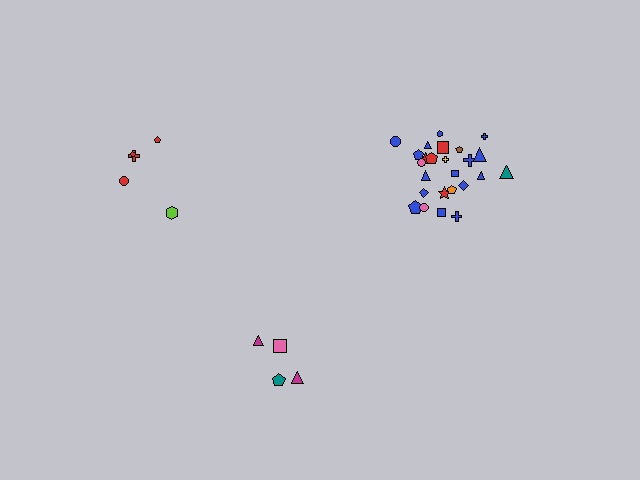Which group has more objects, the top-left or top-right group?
The top-right group.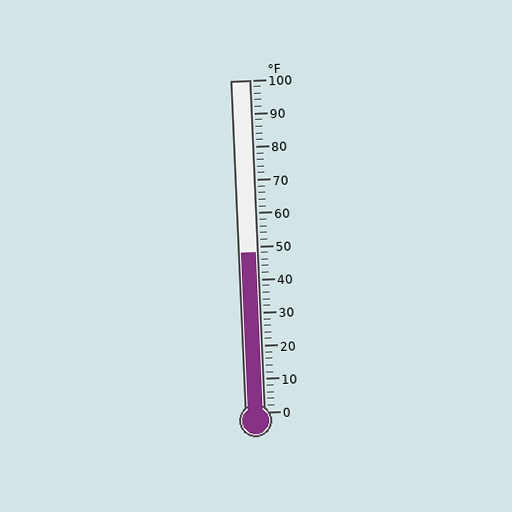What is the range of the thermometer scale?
The thermometer scale ranges from 0°F to 100°F.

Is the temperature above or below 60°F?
The temperature is below 60°F.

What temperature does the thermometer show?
The thermometer shows approximately 48°F.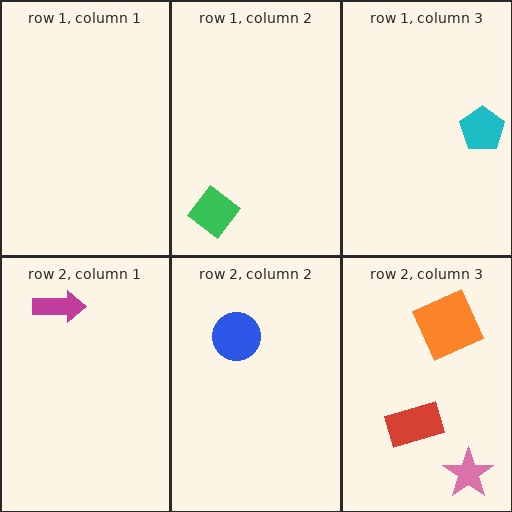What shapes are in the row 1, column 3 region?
The cyan pentagon.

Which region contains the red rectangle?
The row 2, column 3 region.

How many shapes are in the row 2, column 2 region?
1.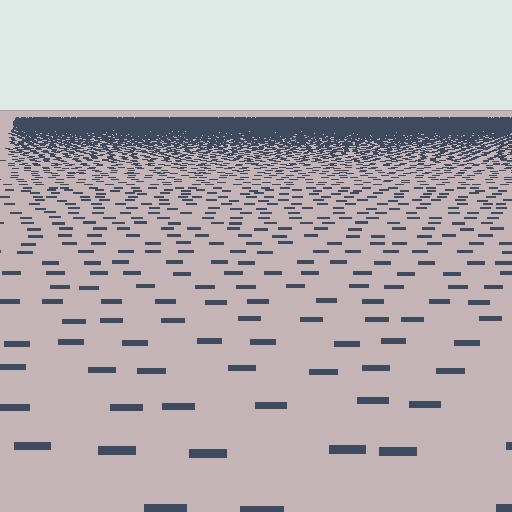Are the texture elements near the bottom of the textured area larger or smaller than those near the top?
Larger. Near the bottom, elements are closer to the viewer and appear at a bigger on-screen size.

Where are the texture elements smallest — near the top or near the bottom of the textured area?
Near the top.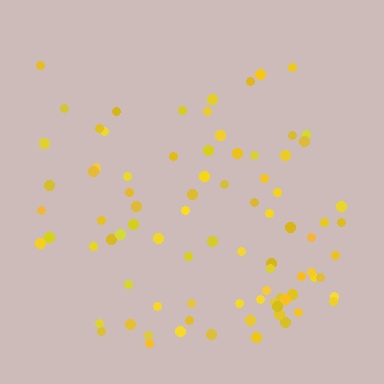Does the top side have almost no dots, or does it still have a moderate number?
Still a moderate number, just noticeably fewer than the bottom.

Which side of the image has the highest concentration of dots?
The bottom.